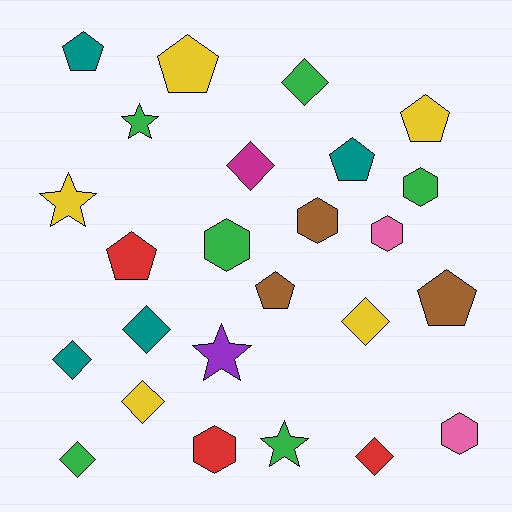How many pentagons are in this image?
There are 7 pentagons.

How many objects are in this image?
There are 25 objects.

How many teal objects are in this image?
There are 4 teal objects.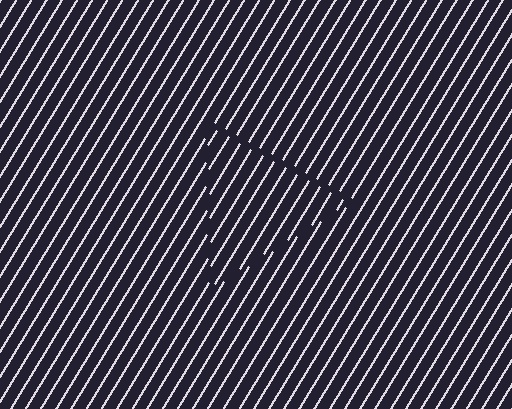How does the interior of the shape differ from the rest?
The interior of the shape contains the same grating, shifted by half a period — the contour is defined by the phase discontinuity where line-ends from the inner and outer gratings abut.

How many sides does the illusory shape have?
3 sides — the line-ends trace a triangle.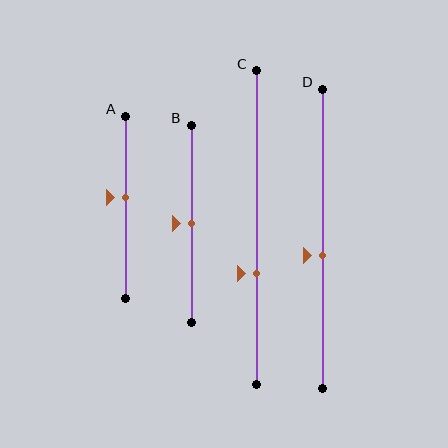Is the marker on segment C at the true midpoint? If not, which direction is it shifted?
No, the marker on segment C is shifted downward by about 15% of the segment length.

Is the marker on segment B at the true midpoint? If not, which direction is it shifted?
Yes, the marker on segment B is at the true midpoint.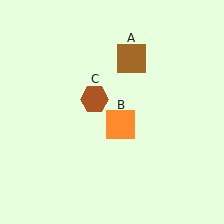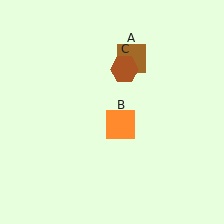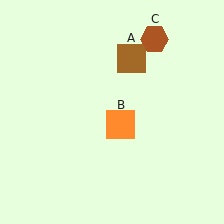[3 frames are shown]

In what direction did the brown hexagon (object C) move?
The brown hexagon (object C) moved up and to the right.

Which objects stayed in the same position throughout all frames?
Brown square (object A) and orange square (object B) remained stationary.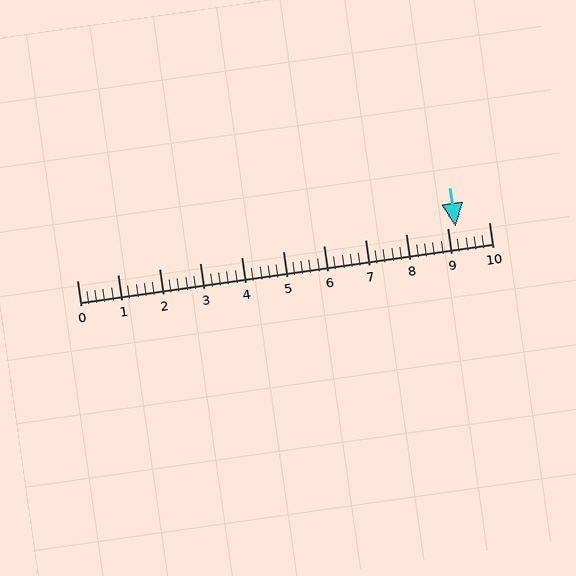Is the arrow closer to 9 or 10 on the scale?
The arrow is closer to 9.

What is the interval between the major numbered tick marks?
The major tick marks are spaced 1 units apart.